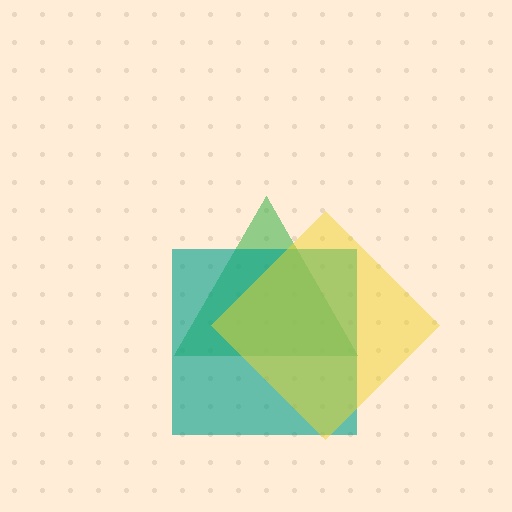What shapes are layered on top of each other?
The layered shapes are: a green triangle, a teal square, a yellow diamond.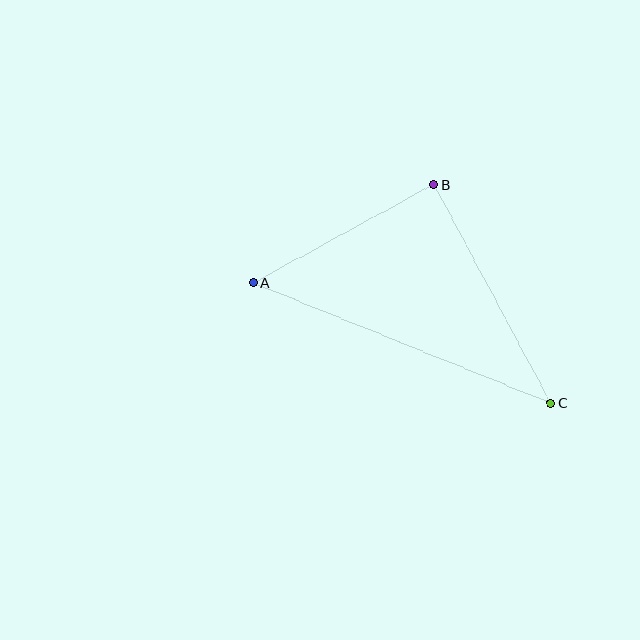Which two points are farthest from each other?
Points A and C are farthest from each other.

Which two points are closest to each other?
Points A and B are closest to each other.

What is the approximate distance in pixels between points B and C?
The distance between B and C is approximately 248 pixels.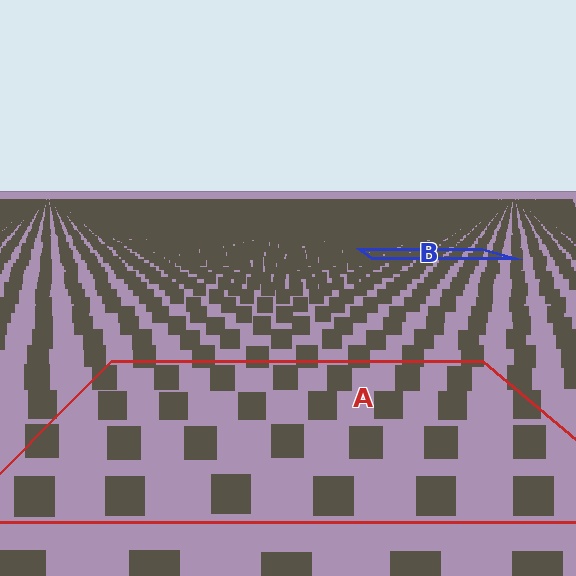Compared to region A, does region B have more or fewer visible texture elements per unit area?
Region B has more texture elements per unit area — they are packed more densely because it is farther away.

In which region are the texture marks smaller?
The texture marks are smaller in region B, because it is farther away.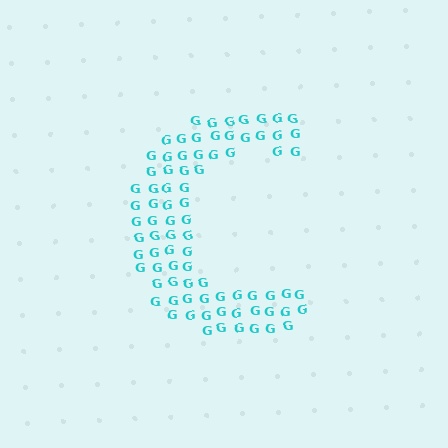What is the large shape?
The large shape is the letter C.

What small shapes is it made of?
It is made of small letter G's.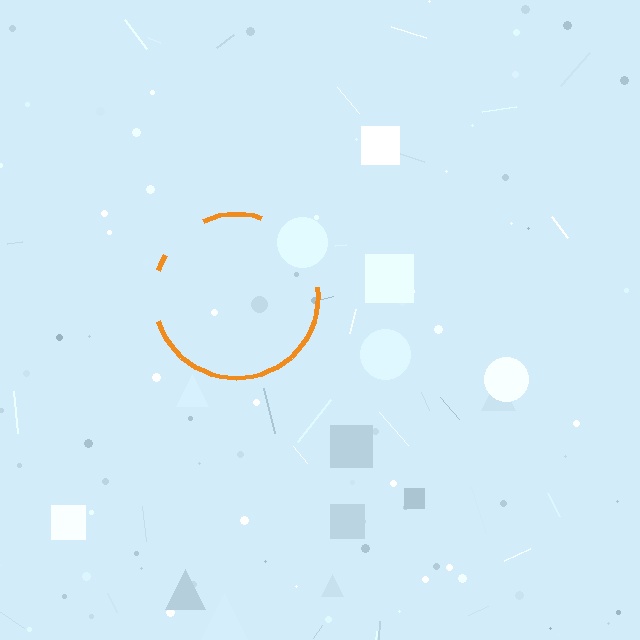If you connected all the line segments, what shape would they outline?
They would outline a circle.